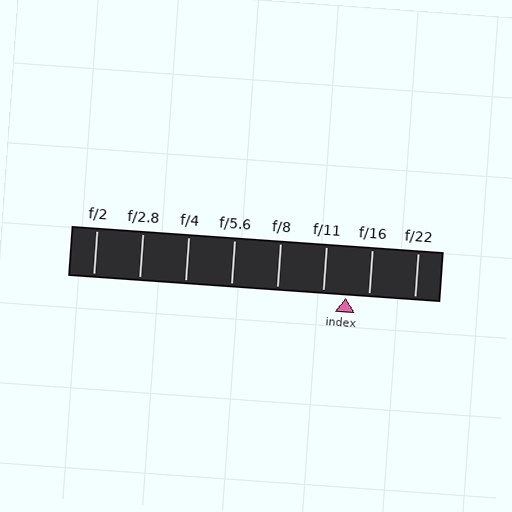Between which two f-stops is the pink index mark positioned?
The index mark is between f/11 and f/16.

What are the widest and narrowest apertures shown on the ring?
The widest aperture shown is f/2 and the narrowest is f/22.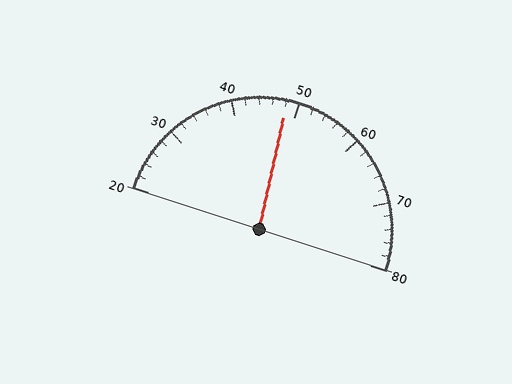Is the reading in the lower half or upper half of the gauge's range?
The reading is in the lower half of the range (20 to 80).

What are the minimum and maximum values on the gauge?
The gauge ranges from 20 to 80.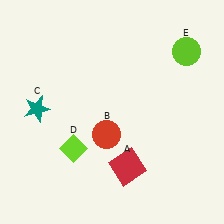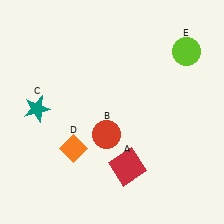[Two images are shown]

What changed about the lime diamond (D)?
In Image 1, D is lime. In Image 2, it changed to orange.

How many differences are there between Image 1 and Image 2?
There is 1 difference between the two images.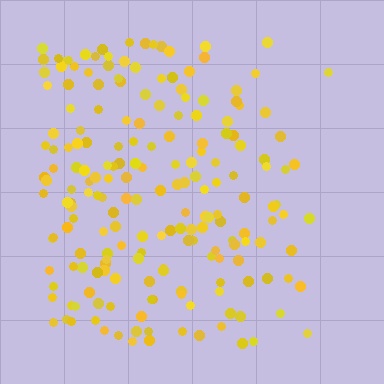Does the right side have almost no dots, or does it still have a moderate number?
Still a moderate number, just noticeably fewer than the left.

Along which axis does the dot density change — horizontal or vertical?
Horizontal.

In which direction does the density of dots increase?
From right to left, with the left side densest.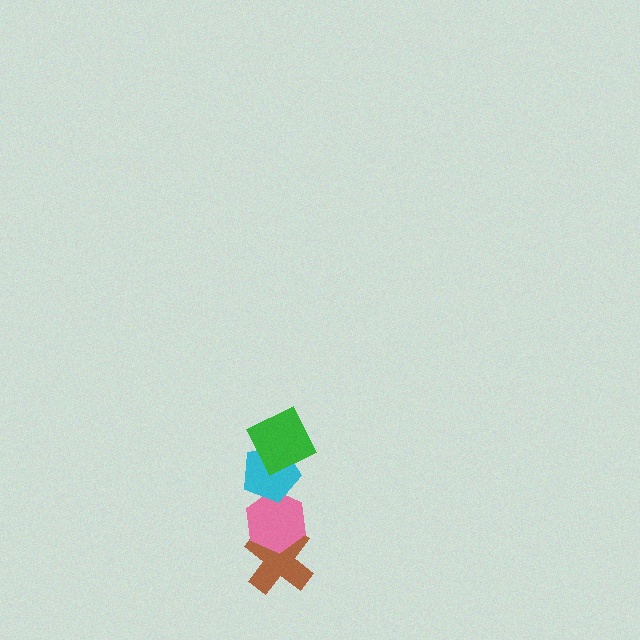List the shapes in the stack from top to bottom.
From top to bottom: the green square, the cyan pentagon, the pink hexagon, the brown cross.